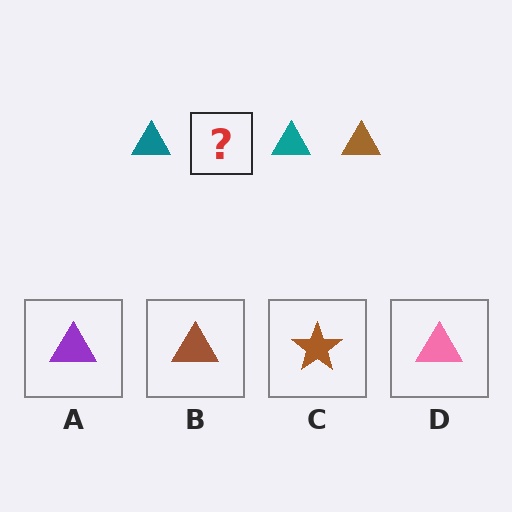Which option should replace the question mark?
Option B.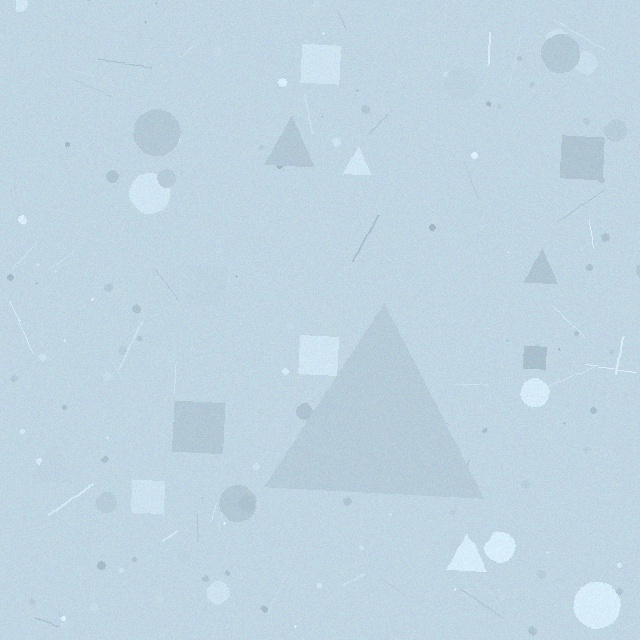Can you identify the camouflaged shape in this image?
The camouflaged shape is a triangle.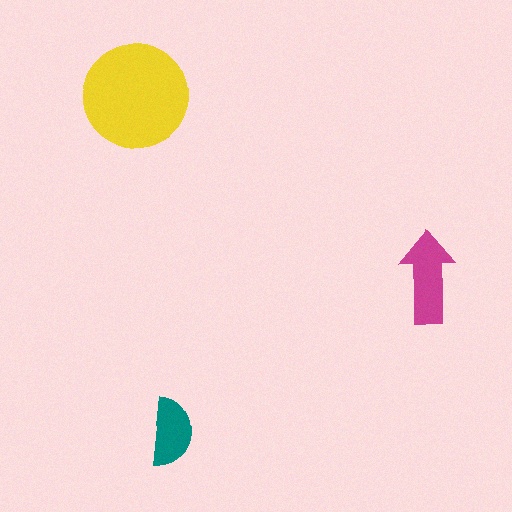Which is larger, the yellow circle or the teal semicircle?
The yellow circle.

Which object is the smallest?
The teal semicircle.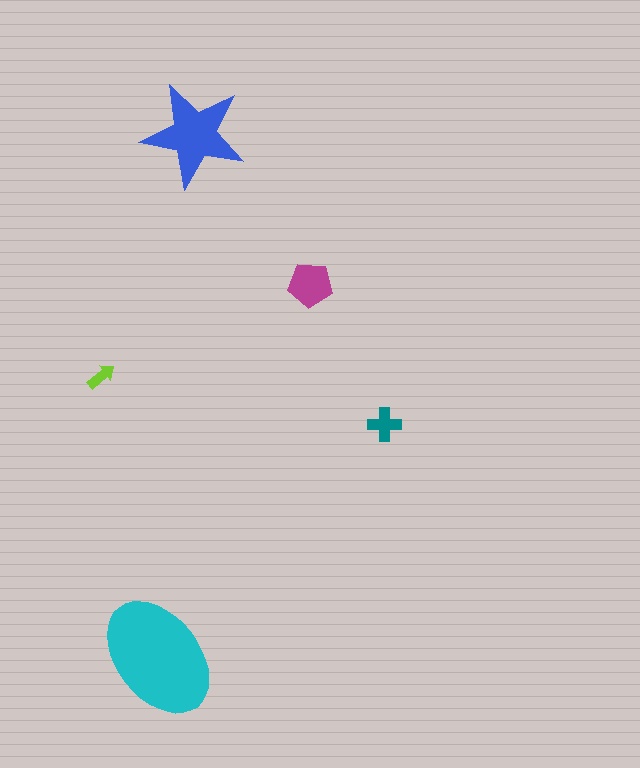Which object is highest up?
The blue star is topmost.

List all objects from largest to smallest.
The cyan ellipse, the blue star, the magenta pentagon, the teal cross, the lime arrow.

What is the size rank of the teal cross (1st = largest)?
4th.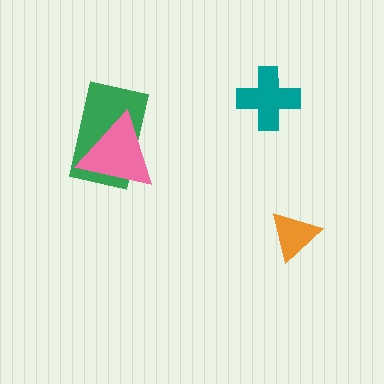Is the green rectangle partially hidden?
Yes, it is partially covered by another shape.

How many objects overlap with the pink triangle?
1 object overlaps with the pink triangle.